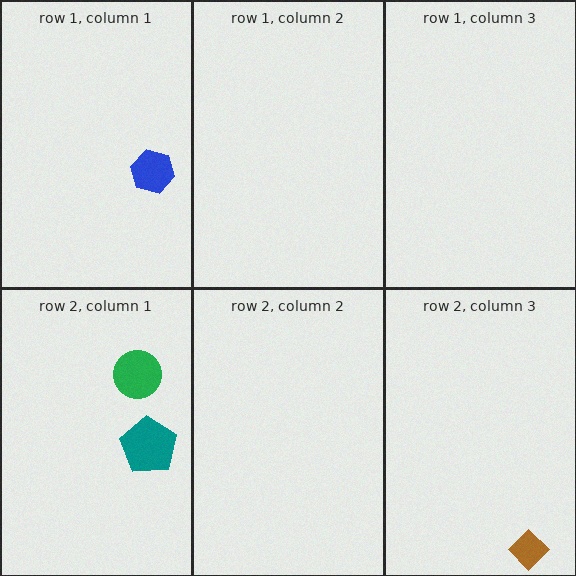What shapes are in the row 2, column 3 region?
The brown diamond.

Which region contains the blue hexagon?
The row 1, column 1 region.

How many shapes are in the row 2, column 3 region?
1.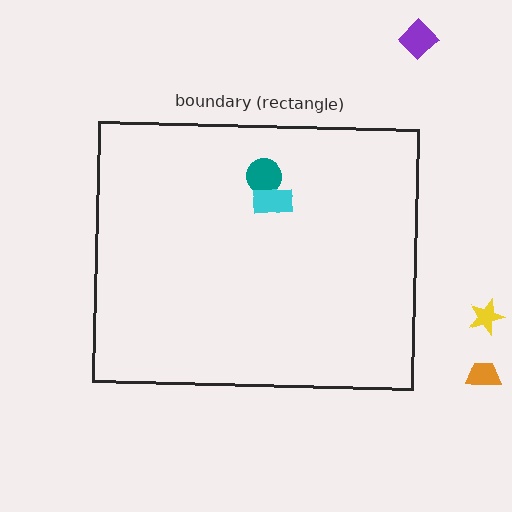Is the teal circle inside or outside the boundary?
Inside.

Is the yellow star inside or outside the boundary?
Outside.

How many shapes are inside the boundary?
2 inside, 3 outside.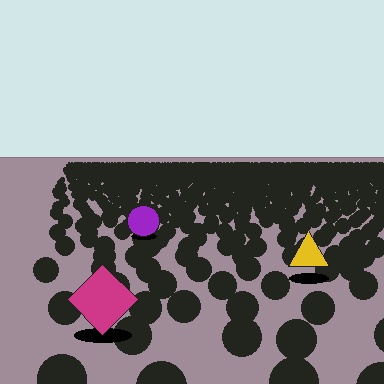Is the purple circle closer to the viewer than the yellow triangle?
No. The yellow triangle is closer — you can tell from the texture gradient: the ground texture is coarser near it.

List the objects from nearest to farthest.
From nearest to farthest: the magenta diamond, the yellow triangle, the purple circle.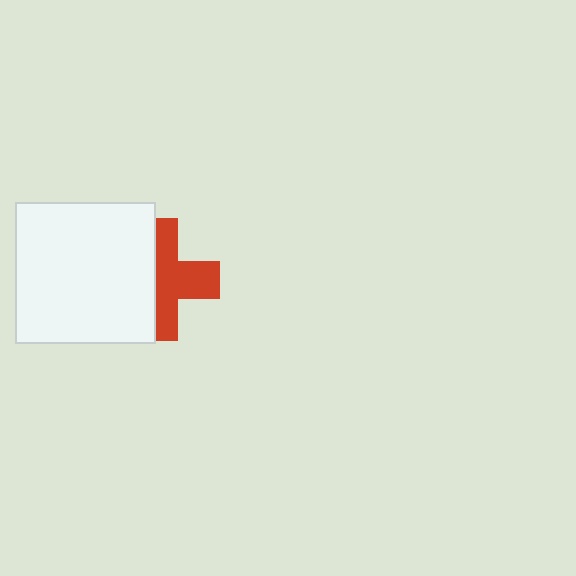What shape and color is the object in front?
The object in front is a white square.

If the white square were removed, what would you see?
You would see the complete red cross.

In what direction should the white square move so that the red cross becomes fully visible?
The white square should move left. That is the shortest direction to clear the overlap and leave the red cross fully visible.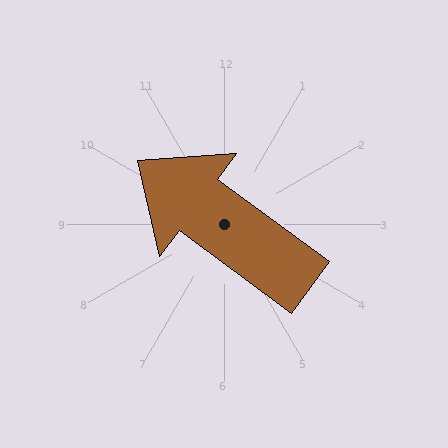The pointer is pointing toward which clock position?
Roughly 10 o'clock.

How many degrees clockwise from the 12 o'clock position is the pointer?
Approximately 306 degrees.